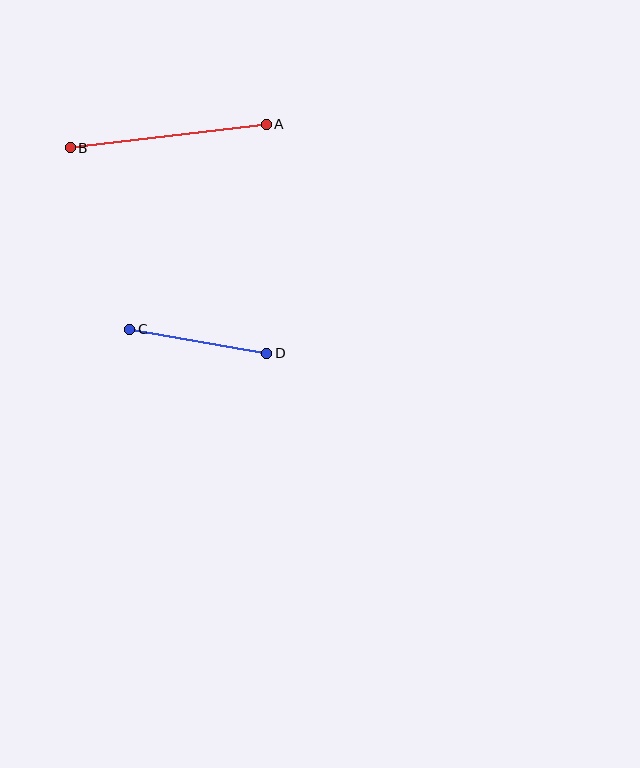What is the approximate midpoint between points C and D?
The midpoint is at approximately (198, 341) pixels.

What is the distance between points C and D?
The distance is approximately 139 pixels.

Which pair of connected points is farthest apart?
Points A and B are farthest apart.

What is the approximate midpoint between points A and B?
The midpoint is at approximately (168, 136) pixels.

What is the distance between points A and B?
The distance is approximately 197 pixels.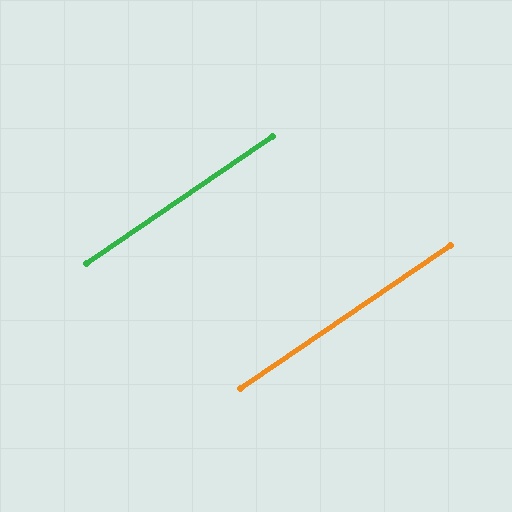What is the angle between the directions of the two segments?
Approximately 0 degrees.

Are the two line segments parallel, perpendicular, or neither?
Parallel — their directions differ by only 0.0°.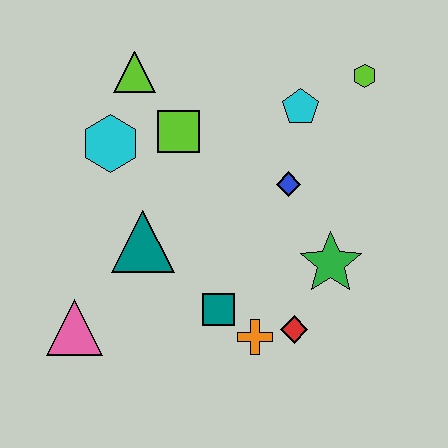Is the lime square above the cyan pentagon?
No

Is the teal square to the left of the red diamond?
Yes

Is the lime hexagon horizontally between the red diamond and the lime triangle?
No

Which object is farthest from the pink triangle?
The lime hexagon is farthest from the pink triangle.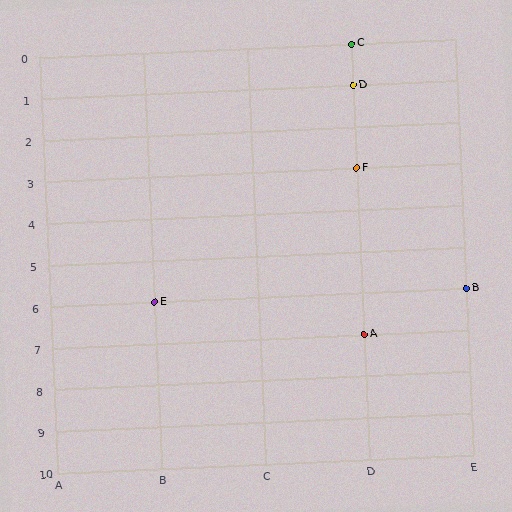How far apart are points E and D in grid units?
Points E and D are 2 columns and 5 rows apart (about 5.4 grid units diagonally).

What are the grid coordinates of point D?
Point D is at grid coordinates (D, 1).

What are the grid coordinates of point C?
Point C is at grid coordinates (D, 0).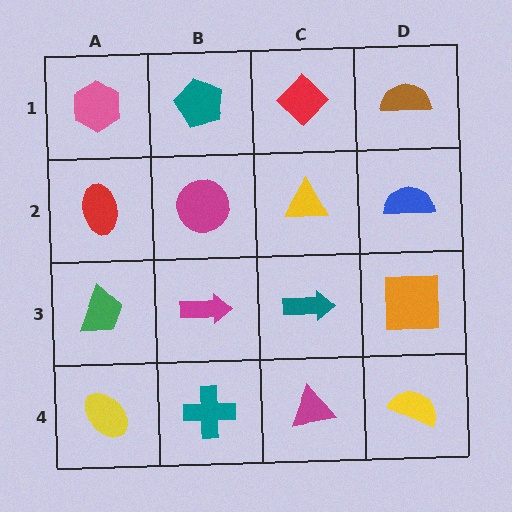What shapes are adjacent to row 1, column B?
A magenta circle (row 2, column B), a pink hexagon (row 1, column A), a red diamond (row 1, column C).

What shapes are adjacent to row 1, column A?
A red ellipse (row 2, column A), a teal pentagon (row 1, column B).